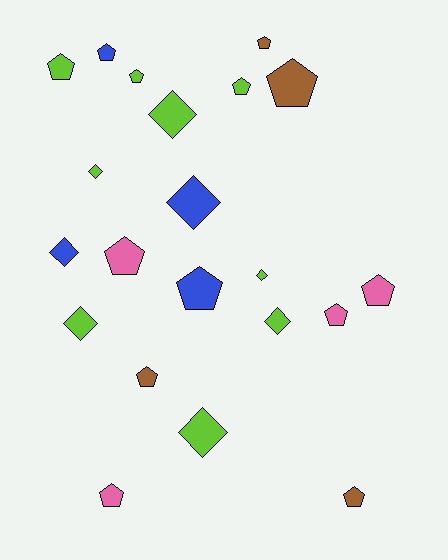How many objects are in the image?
There are 21 objects.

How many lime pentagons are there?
There are 3 lime pentagons.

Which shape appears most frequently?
Pentagon, with 13 objects.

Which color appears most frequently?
Lime, with 9 objects.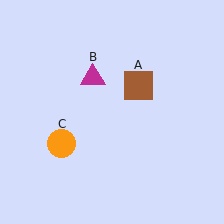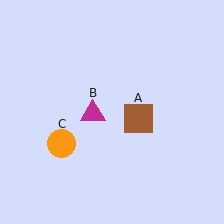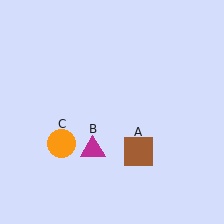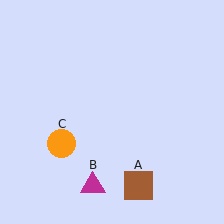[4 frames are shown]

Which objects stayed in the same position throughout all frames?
Orange circle (object C) remained stationary.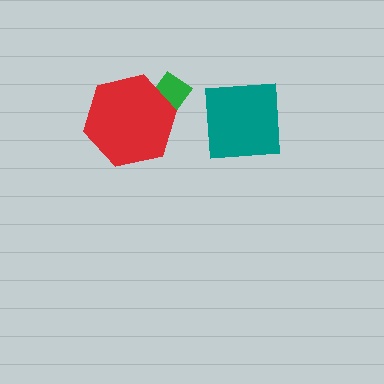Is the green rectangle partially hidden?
Yes, it is partially covered by another shape.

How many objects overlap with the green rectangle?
1 object overlaps with the green rectangle.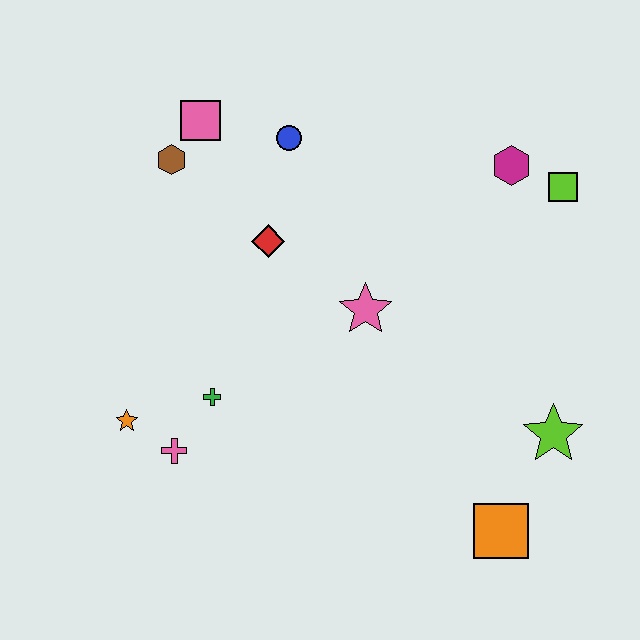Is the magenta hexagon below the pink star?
No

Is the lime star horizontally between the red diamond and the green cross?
No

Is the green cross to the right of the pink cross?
Yes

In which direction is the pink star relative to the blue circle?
The pink star is below the blue circle.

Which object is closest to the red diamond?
The blue circle is closest to the red diamond.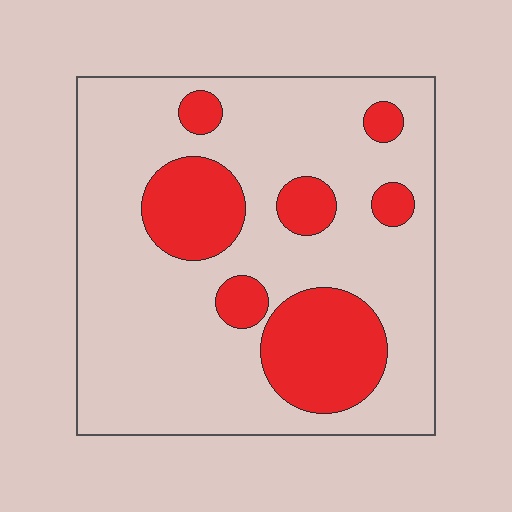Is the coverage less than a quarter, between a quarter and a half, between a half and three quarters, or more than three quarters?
Less than a quarter.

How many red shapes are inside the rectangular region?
7.